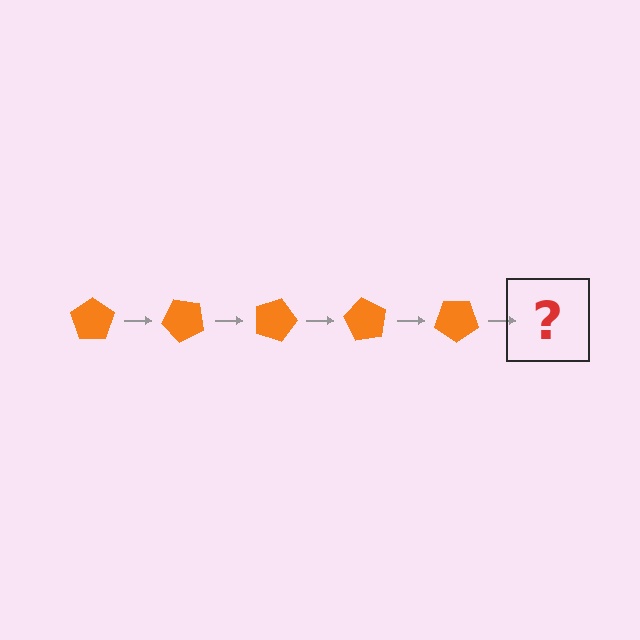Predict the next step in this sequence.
The next step is an orange pentagon rotated 225 degrees.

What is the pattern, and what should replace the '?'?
The pattern is that the pentagon rotates 45 degrees each step. The '?' should be an orange pentagon rotated 225 degrees.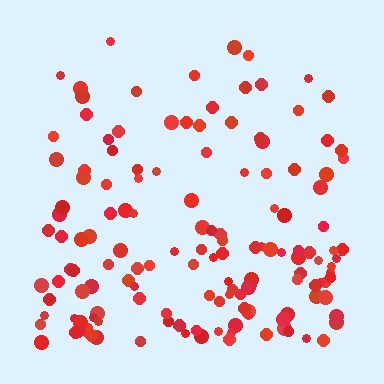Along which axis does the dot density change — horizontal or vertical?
Vertical.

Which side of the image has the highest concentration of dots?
The bottom.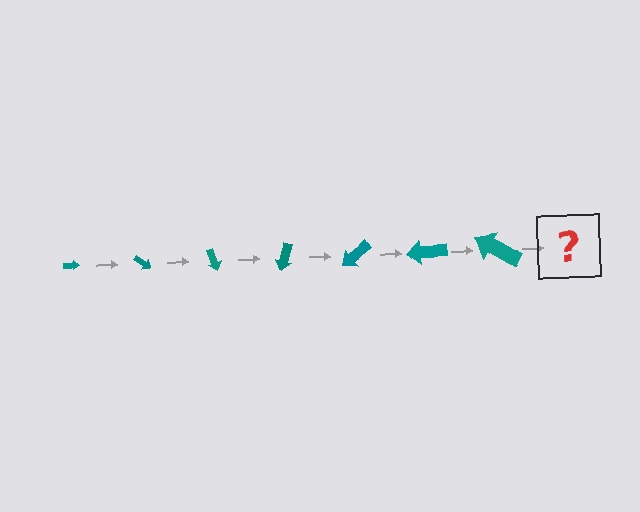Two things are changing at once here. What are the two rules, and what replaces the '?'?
The two rules are that the arrow grows larger each step and it rotates 35 degrees each step. The '?' should be an arrow, larger than the previous one and rotated 245 degrees from the start.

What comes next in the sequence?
The next element should be an arrow, larger than the previous one and rotated 245 degrees from the start.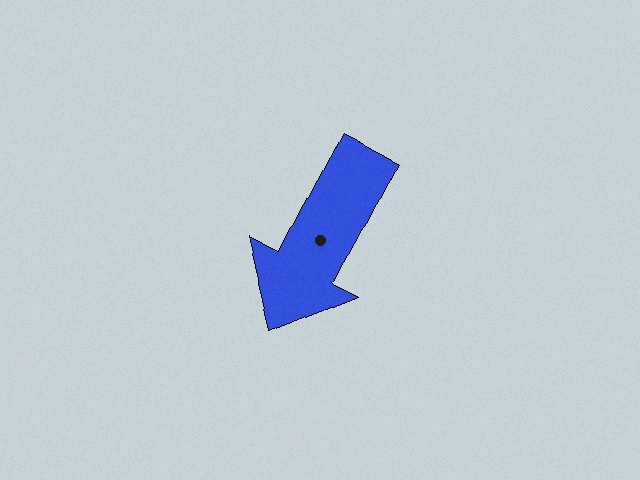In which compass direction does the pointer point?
Southwest.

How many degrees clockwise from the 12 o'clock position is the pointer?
Approximately 208 degrees.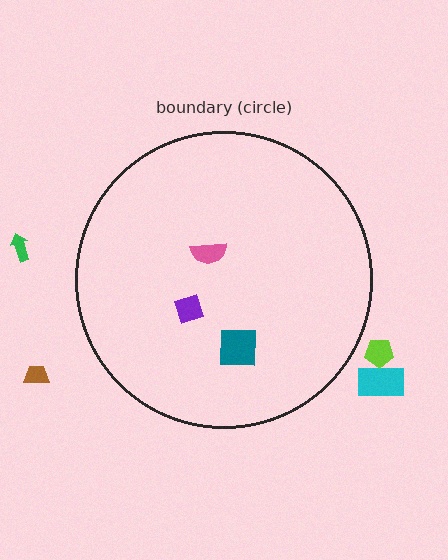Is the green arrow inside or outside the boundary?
Outside.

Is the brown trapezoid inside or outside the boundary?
Outside.